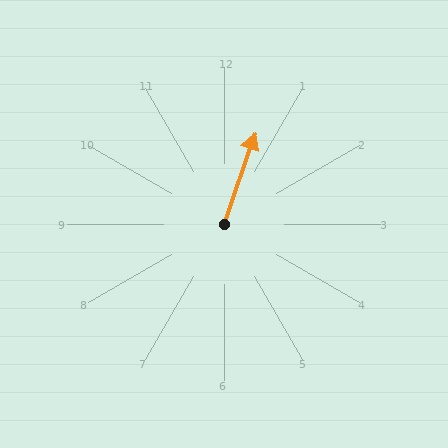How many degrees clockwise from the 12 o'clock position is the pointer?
Approximately 19 degrees.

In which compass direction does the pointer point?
North.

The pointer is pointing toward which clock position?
Roughly 1 o'clock.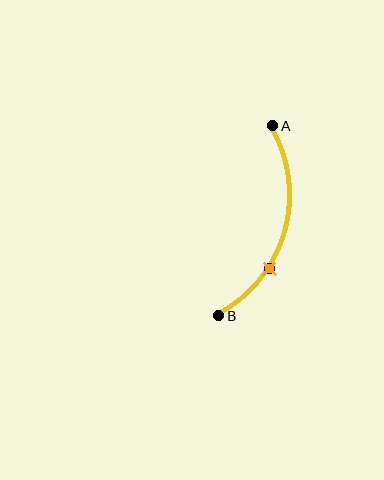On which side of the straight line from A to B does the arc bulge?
The arc bulges to the right of the straight line connecting A and B.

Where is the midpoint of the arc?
The arc midpoint is the point on the curve farthest from the straight line joining A and B. It sits to the right of that line.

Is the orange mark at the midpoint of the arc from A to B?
No. The orange mark lies on the arc but is closer to endpoint B. The arc midpoint would be at the point on the curve equidistant along the arc from both A and B.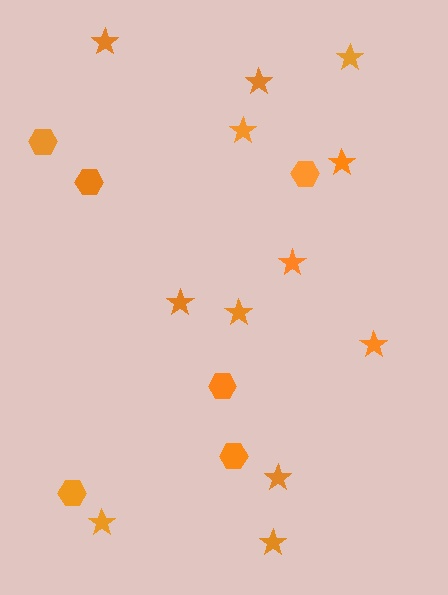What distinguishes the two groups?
There are 2 groups: one group of hexagons (6) and one group of stars (12).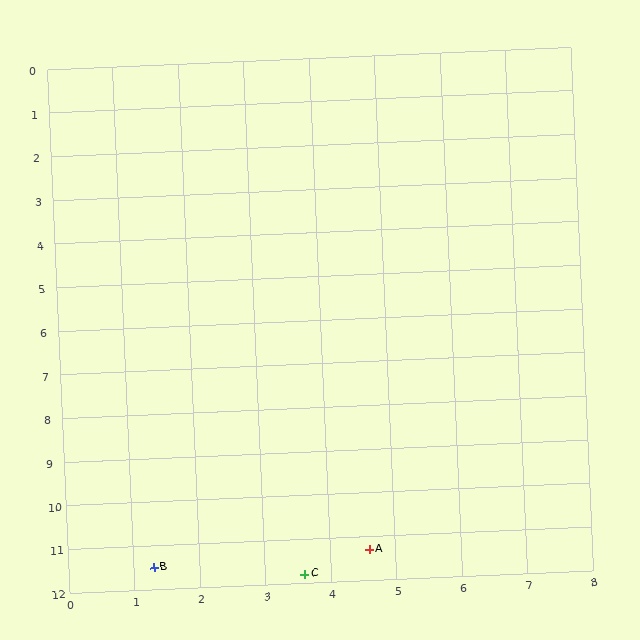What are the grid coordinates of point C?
Point C is at approximately (3.6, 11.8).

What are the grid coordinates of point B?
Point B is at approximately (1.3, 11.5).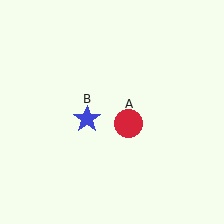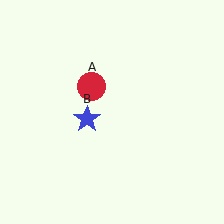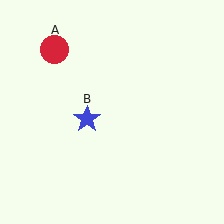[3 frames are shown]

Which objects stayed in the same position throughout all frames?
Blue star (object B) remained stationary.